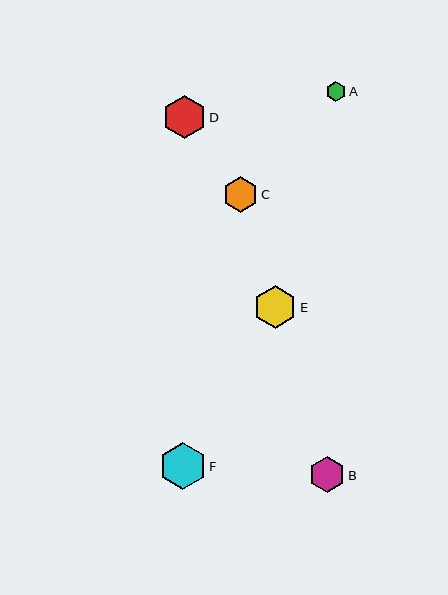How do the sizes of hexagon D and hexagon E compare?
Hexagon D and hexagon E are approximately the same size.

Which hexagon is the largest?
Hexagon F is the largest with a size of approximately 47 pixels.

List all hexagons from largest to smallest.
From largest to smallest: F, D, E, B, C, A.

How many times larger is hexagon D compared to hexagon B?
Hexagon D is approximately 1.2 times the size of hexagon B.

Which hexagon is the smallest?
Hexagon A is the smallest with a size of approximately 20 pixels.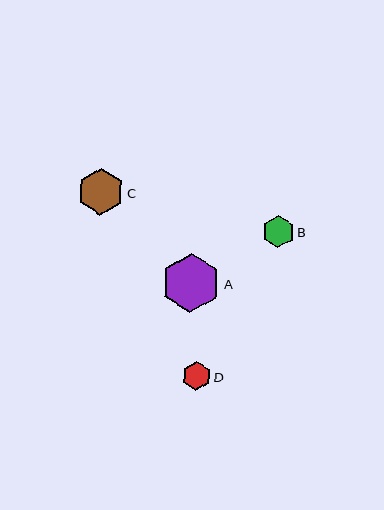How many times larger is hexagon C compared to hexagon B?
Hexagon C is approximately 1.5 times the size of hexagon B.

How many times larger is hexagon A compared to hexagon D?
Hexagon A is approximately 2.1 times the size of hexagon D.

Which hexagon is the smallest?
Hexagon D is the smallest with a size of approximately 29 pixels.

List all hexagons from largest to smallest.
From largest to smallest: A, C, B, D.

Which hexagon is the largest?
Hexagon A is the largest with a size of approximately 59 pixels.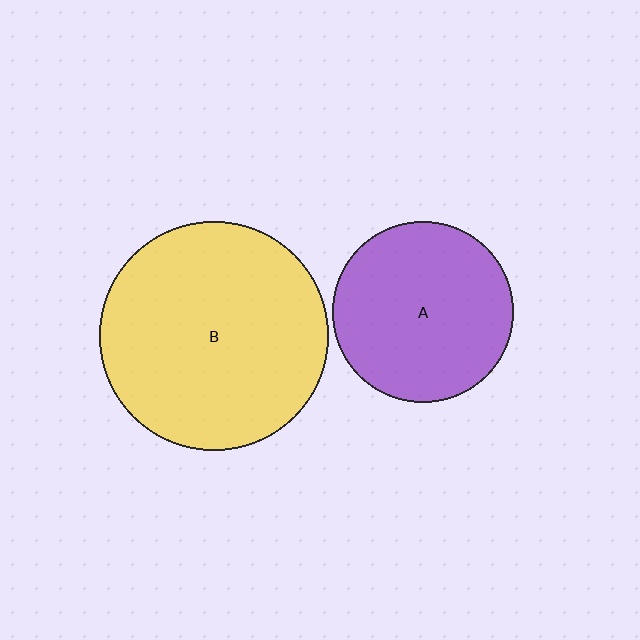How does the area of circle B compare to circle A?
Approximately 1.6 times.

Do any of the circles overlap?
No, none of the circles overlap.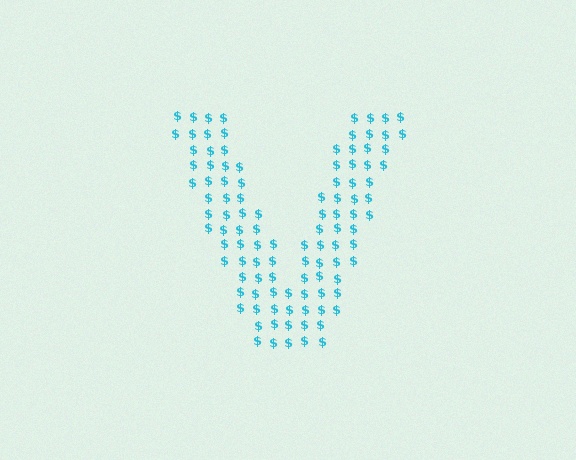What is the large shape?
The large shape is the letter V.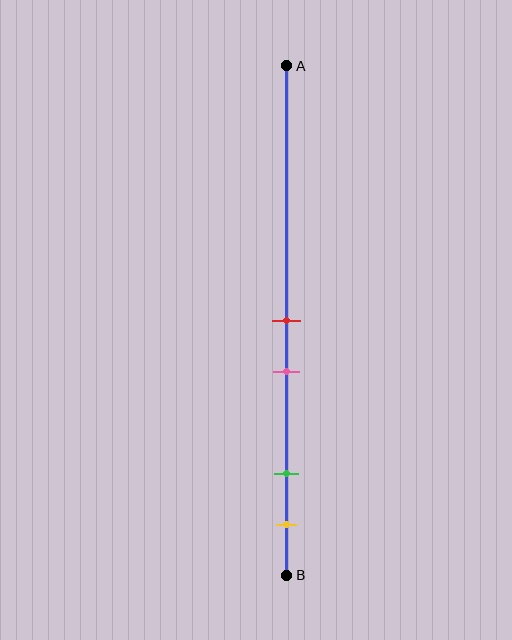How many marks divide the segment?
There are 4 marks dividing the segment.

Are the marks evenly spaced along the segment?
No, the marks are not evenly spaced.